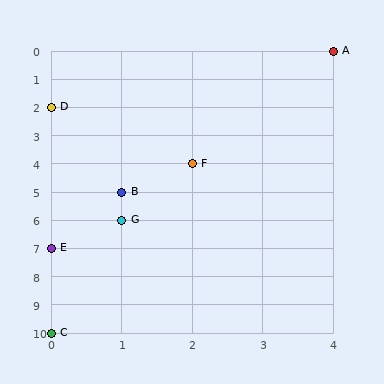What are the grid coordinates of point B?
Point B is at grid coordinates (1, 5).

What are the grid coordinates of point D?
Point D is at grid coordinates (0, 2).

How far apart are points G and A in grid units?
Points G and A are 3 columns and 6 rows apart (about 6.7 grid units diagonally).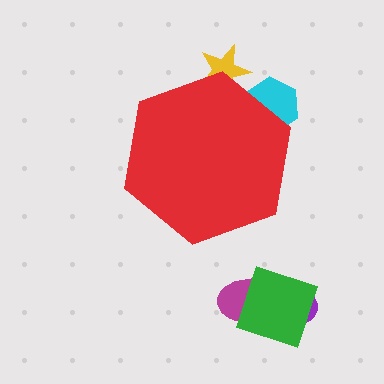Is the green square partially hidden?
No, the green square is fully visible.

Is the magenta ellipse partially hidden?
No, the magenta ellipse is fully visible.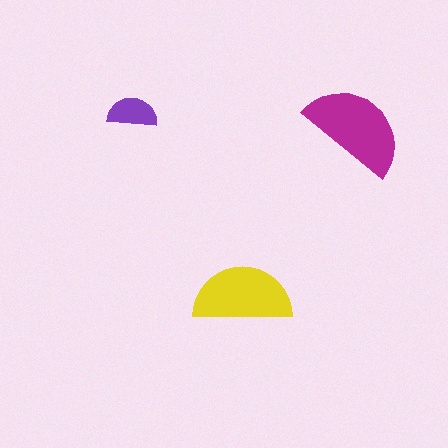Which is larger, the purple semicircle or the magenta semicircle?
The magenta one.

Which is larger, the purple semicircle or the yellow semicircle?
The yellow one.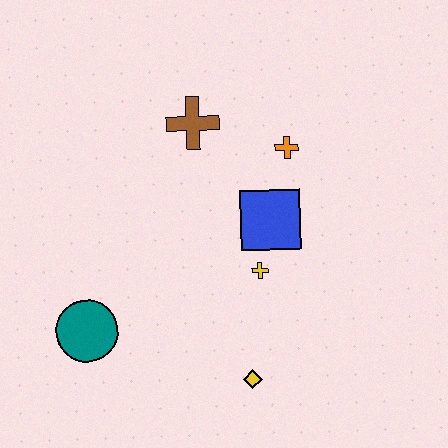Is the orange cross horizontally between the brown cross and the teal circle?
No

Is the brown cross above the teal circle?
Yes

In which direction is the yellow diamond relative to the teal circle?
The yellow diamond is to the right of the teal circle.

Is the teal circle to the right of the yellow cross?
No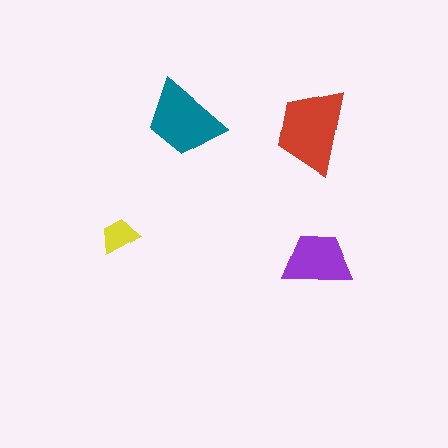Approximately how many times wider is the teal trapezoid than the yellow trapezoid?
About 2 times wider.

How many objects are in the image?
There are 4 objects in the image.